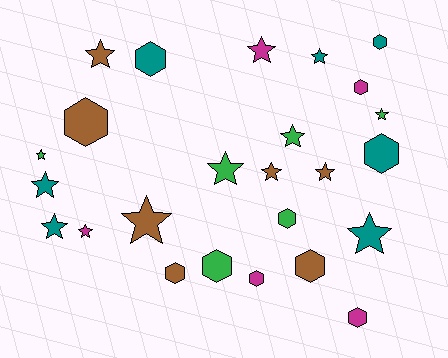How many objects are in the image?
There are 25 objects.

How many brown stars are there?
There are 4 brown stars.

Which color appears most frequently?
Teal, with 7 objects.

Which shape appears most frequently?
Star, with 14 objects.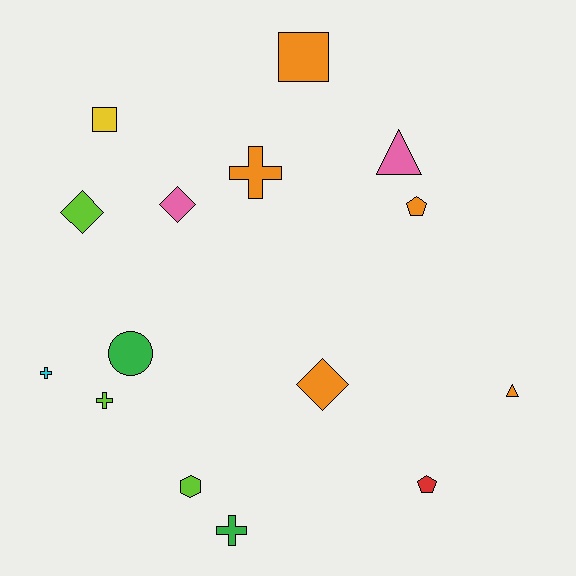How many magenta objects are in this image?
There are no magenta objects.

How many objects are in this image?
There are 15 objects.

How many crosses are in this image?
There are 4 crosses.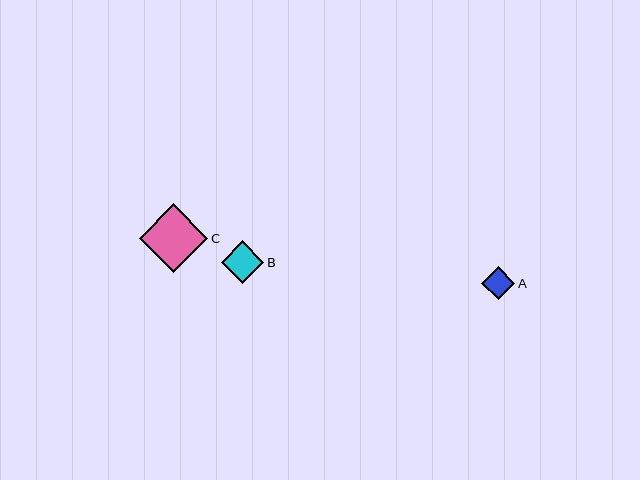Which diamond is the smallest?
Diamond A is the smallest with a size of approximately 33 pixels.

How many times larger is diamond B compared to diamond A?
Diamond B is approximately 1.3 times the size of diamond A.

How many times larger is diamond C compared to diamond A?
Diamond C is approximately 2.1 times the size of diamond A.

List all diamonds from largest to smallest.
From largest to smallest: C, B, A.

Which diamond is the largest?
Diamond C is the largest with a size of approximately 69 pixels.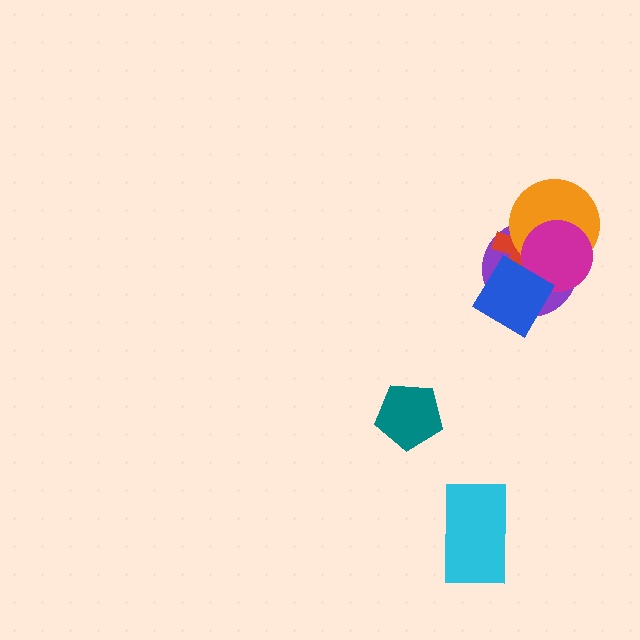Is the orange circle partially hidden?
Yes, it is partially covered by another shape.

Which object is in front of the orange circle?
The magenta circle is in front of the orange circle.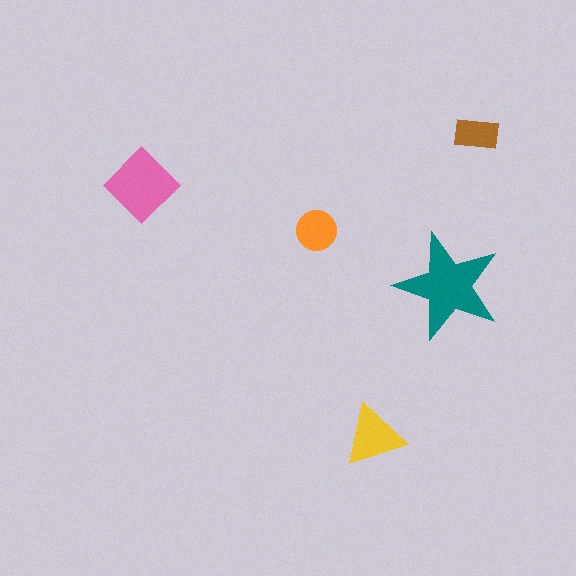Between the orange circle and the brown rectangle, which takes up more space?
The orange circle.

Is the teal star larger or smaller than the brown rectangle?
Larger.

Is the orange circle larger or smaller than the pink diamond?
Smaller.